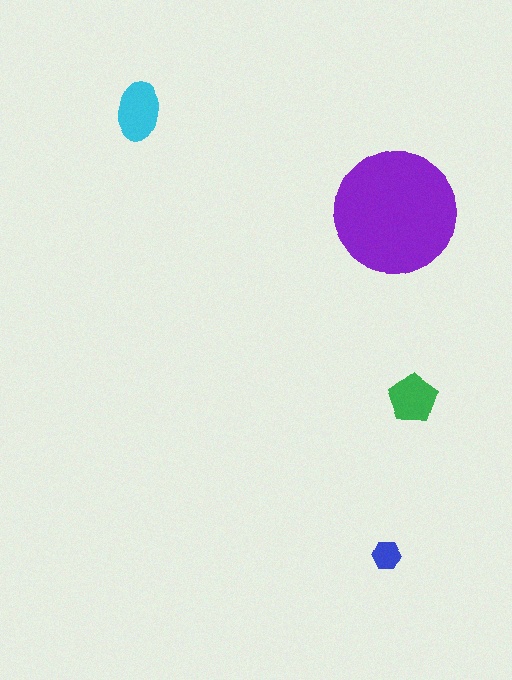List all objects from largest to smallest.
The purple circle, the cyan ellipse, the green pentagon, the blue hexagon.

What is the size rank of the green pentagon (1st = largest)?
3rd.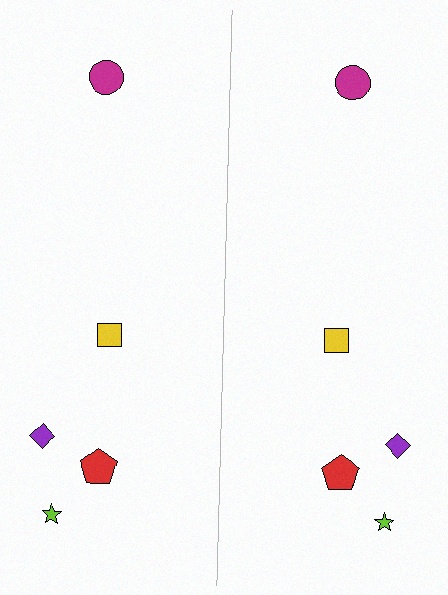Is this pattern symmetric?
Yes, this pattern has bilateral (reflection) symmetry.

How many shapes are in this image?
There are 10 shapes in this image.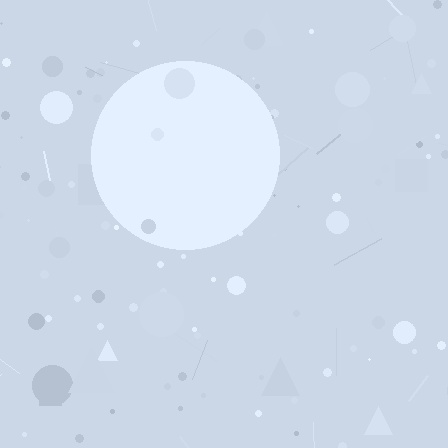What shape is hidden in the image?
A circle is hidden in the image.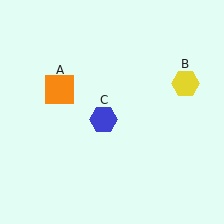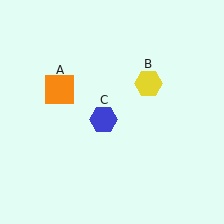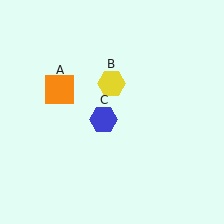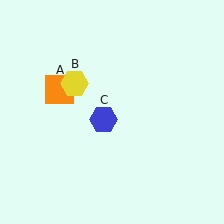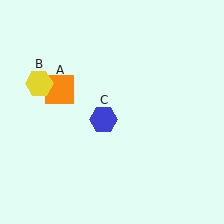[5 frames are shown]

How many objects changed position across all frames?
1 object changed position: yellow hexagon (object B).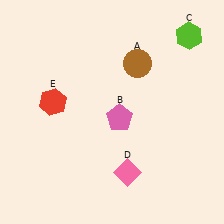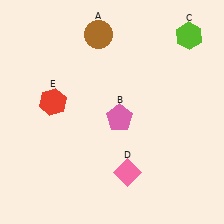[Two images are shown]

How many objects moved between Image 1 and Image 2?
1 object moved between the two images.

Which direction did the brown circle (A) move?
The brown circle (A) moved left.